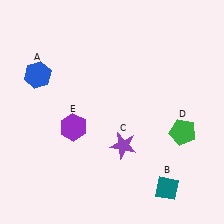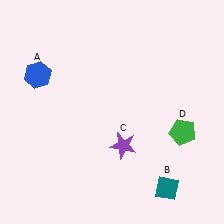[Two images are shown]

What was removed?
The purple hexagon (E) was removed in Image 2.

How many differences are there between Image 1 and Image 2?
There is 1 difference between the two images.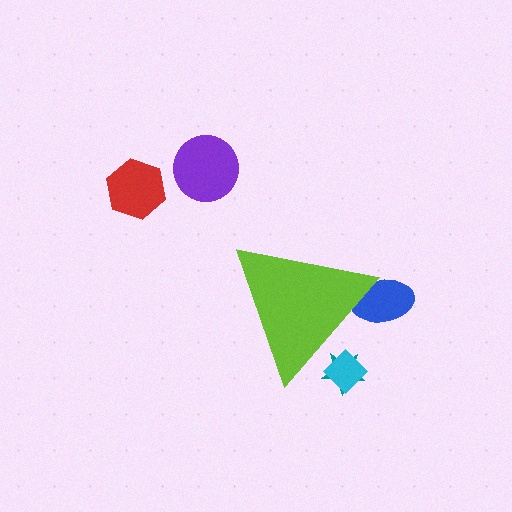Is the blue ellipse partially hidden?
Yes, the blue ellipse is partially hidden behind the lime triangle.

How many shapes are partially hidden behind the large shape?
3 shapes are partially hidden.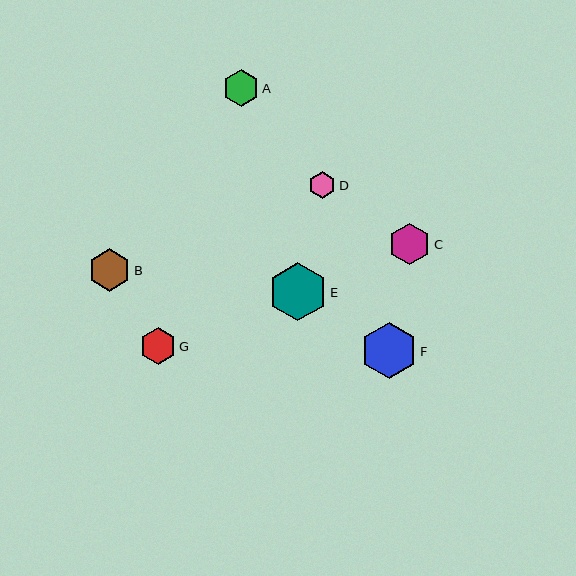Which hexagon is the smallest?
Hexagon D is the smallest with a size of approximately 27 pixels.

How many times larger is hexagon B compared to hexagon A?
Hexagon B is approximately 1.2 times the size of hexagon A.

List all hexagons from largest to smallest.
From largest to smallest: E, F, B, C, G, A, D.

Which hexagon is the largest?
Hexagon E is the largest with a size of approximately 58 pixels.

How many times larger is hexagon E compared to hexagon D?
Hexagon E is approximately 2.2 times the size of hexagon D.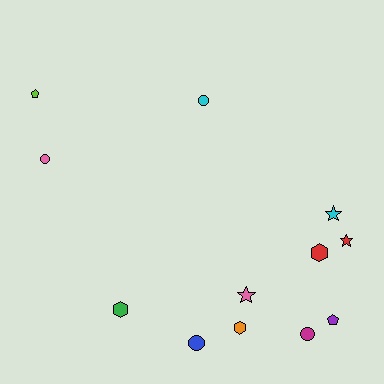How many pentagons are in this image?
There are 2 pentagons.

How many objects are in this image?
There are 12 objects.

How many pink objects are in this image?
There are 2 pink objects.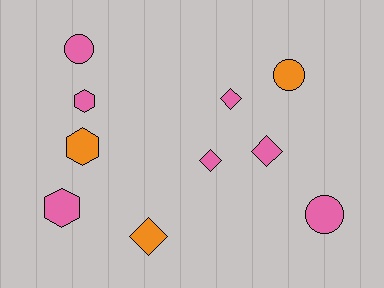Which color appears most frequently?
Pink, with 7 objects.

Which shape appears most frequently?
Diamond, with 4 objects.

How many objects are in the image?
There are 10 objects.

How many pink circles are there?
There are 2 pink circles.